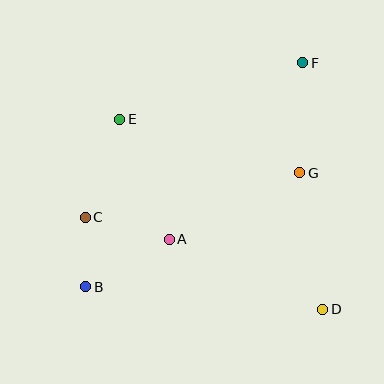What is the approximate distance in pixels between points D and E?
The distance between D and E is approximately 278 pixels.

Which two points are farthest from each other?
Points B and F are farthest from each other.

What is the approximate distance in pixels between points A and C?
The distance between A and C is approximately 87 pixels.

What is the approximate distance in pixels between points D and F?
The distance between D and F is approximately 247 pixels.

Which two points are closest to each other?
Points B and C are closest to each other.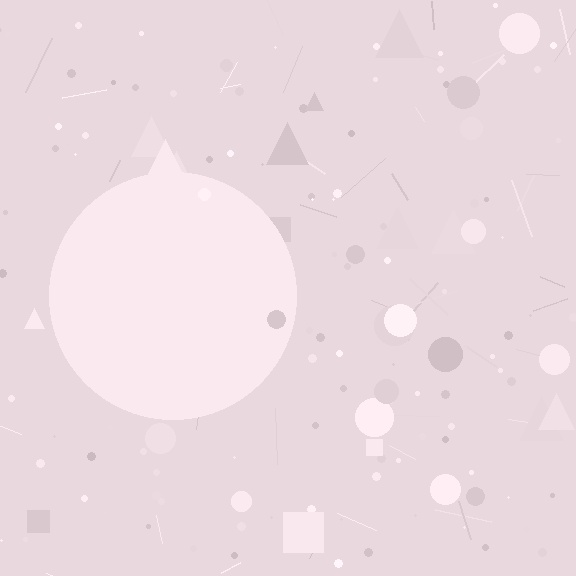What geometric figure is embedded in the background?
A circle is embedded in the background.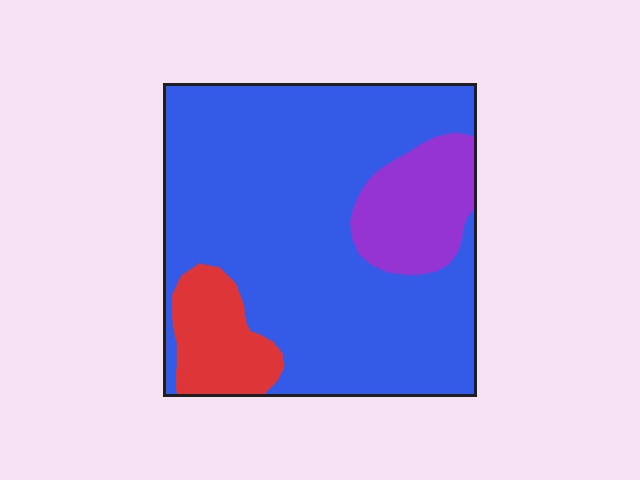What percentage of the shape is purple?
Purple takes up about one eighth (1/8) of the shape.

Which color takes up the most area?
Blue, at roughly 75%.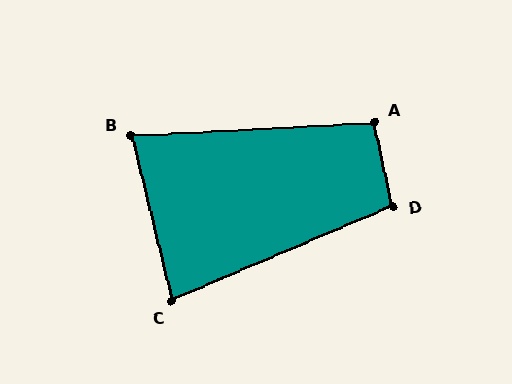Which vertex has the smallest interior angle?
B, at approximately 79 degrees.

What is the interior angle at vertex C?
Approximately 81 degrees (acute).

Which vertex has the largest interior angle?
D, at approximately 101 degrees.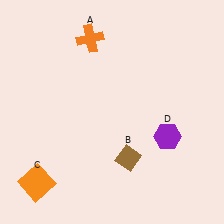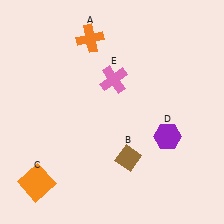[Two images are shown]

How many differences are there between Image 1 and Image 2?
There is 1 difference between the two images.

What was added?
A pink cross (E) was added in Image 2.